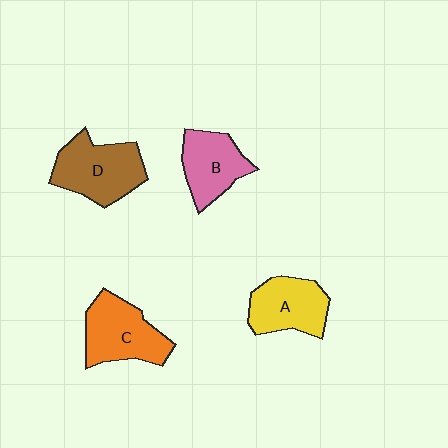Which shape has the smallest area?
Shape B (pink).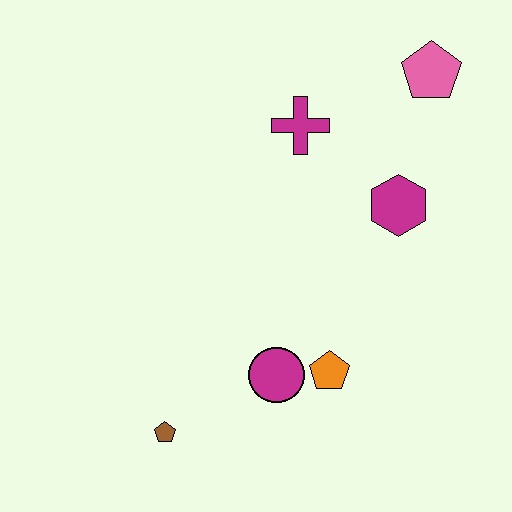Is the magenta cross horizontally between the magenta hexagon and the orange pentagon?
No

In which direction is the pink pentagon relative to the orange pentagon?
The pink pentagon is above the orange pentagon.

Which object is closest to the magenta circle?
The orange pentagon is closest to the magenta circle.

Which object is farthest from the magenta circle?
The pink pentagon is farthest from the magenta circle.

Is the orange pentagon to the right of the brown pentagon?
Yes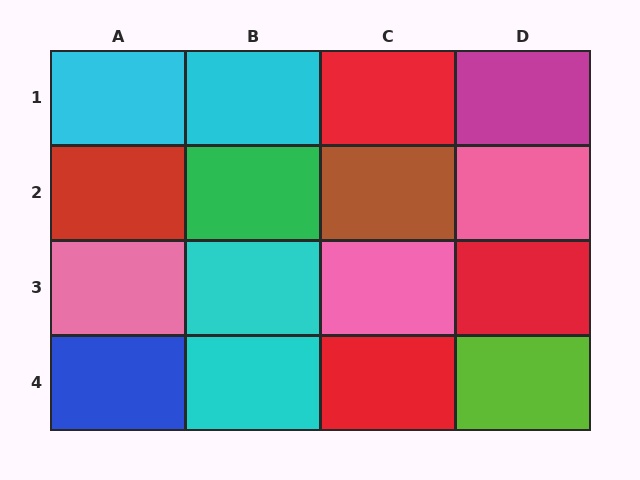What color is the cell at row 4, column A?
Blue.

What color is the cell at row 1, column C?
Red.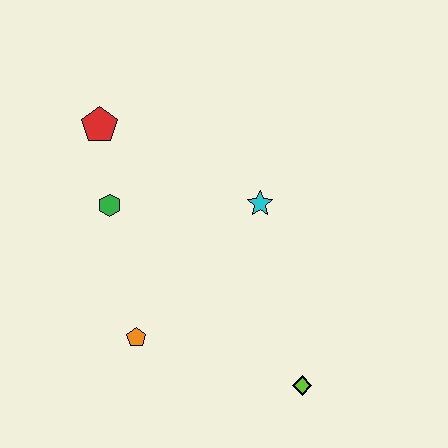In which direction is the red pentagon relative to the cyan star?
The red pentagon is to the left of the cyan star.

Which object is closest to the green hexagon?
The red pentagon is closest to the green hexagon.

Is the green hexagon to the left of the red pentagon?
No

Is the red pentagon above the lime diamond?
Yes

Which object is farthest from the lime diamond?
The red pentagon is farthest from the lime diamond.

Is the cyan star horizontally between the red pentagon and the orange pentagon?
No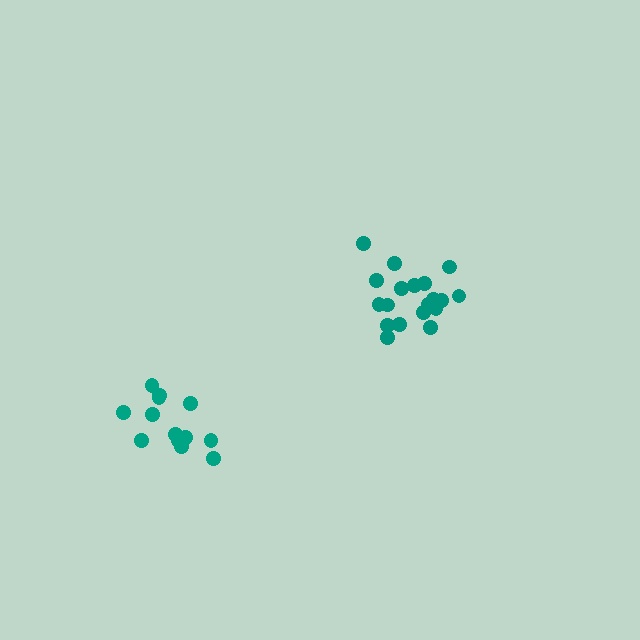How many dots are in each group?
Group 1: 19 dots, Group 2: 13 dots (32 total).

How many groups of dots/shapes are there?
There are 2 groups.